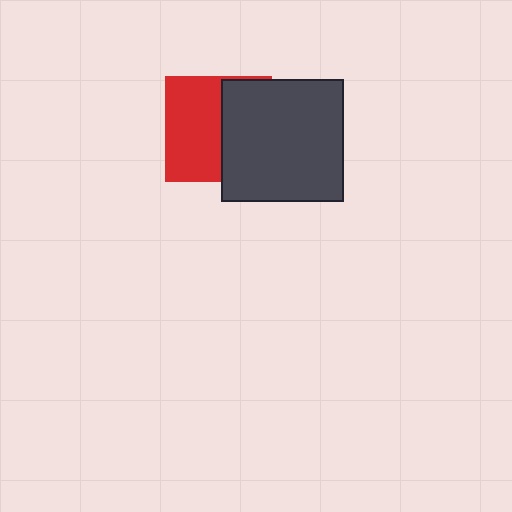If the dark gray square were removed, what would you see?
You would see the complete red square.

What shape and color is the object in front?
The object in front is a dark gray square.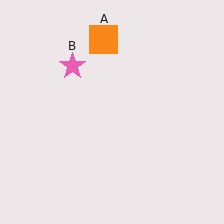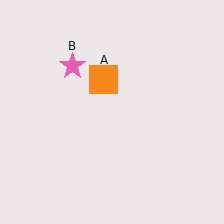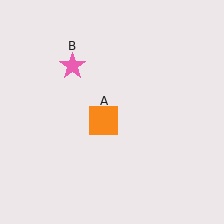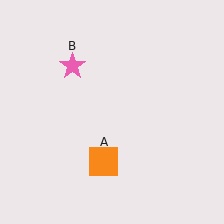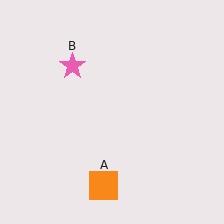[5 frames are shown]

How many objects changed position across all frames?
1 object changed position: orange square (object A).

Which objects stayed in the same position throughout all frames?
Pink star (object B) remained stationary.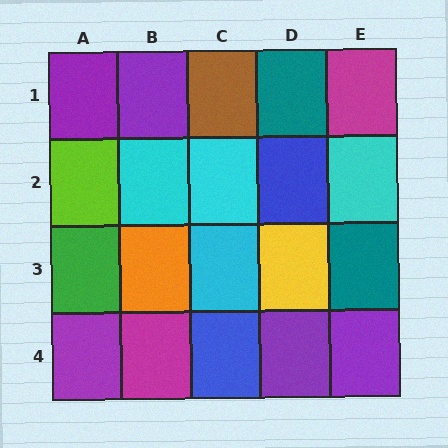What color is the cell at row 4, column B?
Magenta.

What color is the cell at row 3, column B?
Orange.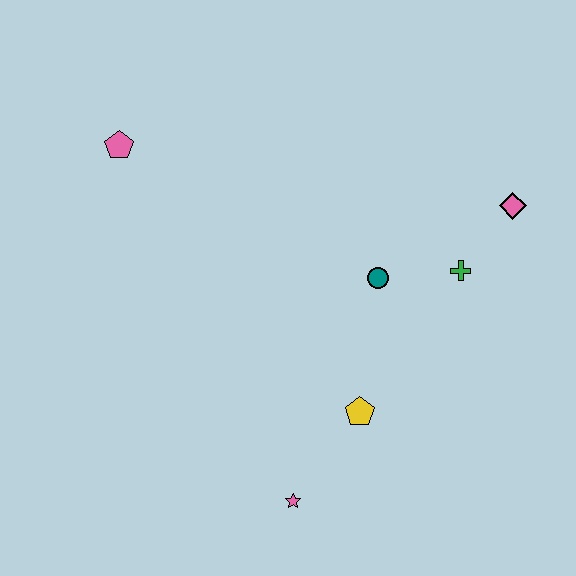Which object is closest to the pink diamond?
The green cross is closest to the pink diamond.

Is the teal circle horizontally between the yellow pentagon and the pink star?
No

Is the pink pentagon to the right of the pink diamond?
No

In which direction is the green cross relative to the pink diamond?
The green cross is below the pink diamond.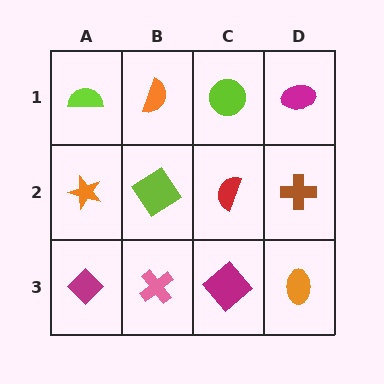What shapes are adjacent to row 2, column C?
A lime circle (row 1, column C), a magenta diamond (row 3, column C), a lime diamond (row 2, column B), a brown cross (row 2, column D).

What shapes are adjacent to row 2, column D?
A magenta ellipse (row 1, column D), an orange ellipse (row 3, column D), a red semicircle (row 2, column C).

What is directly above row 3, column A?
An orange star.